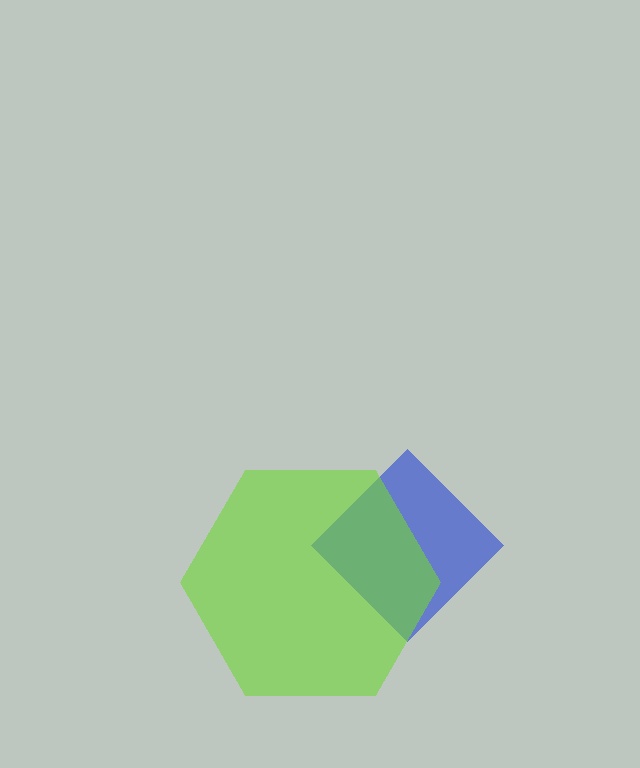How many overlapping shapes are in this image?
There are 2 overlapping shapes in the image.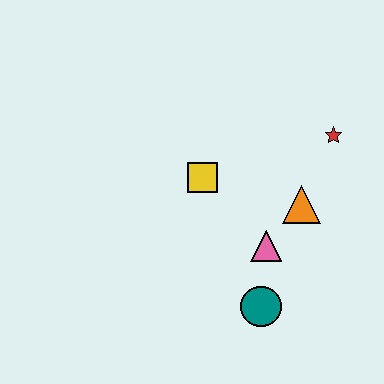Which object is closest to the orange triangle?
The pink triangle is closest to the orange triangle.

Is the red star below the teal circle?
No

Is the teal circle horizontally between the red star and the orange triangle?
No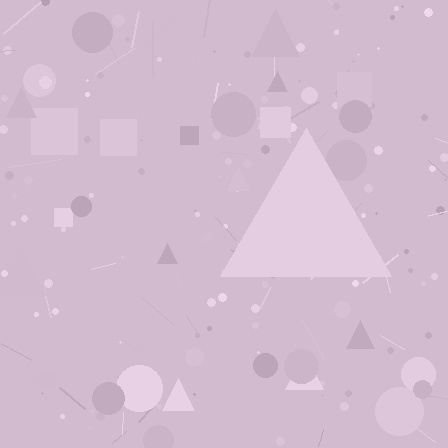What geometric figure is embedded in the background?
A triangle is embedded in the background.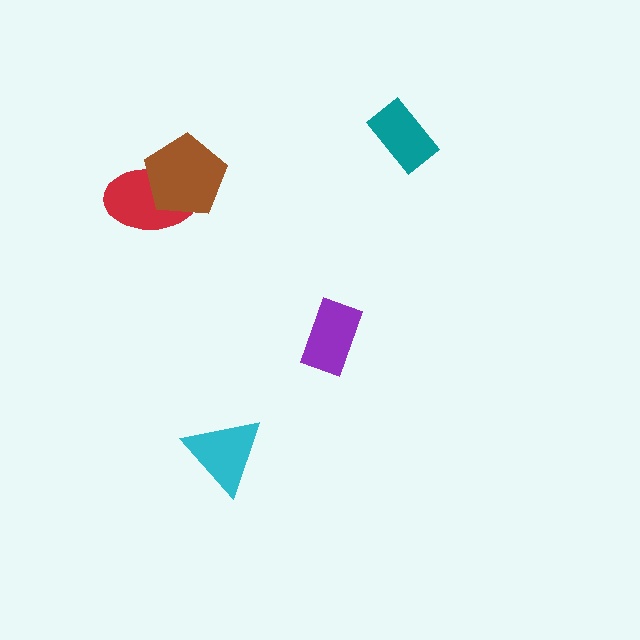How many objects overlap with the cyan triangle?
0 objects overlap with the cyan triangle.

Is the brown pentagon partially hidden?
No, no other shape covers it.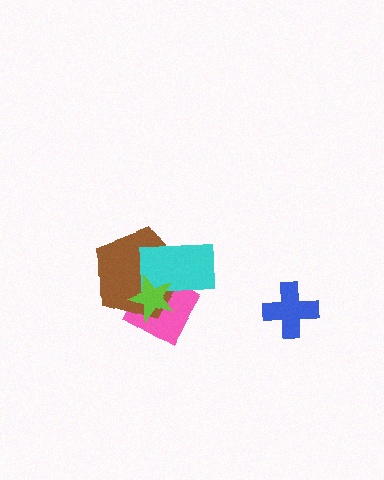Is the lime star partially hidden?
No, no other shape covers it.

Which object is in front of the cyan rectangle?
The lime star is in front of the cyan rectangle.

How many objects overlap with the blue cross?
0 objects overlap with the blue cross.